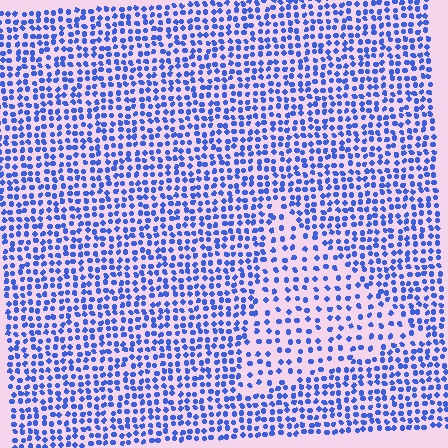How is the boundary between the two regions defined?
The boundary is defined by a change in element density (approximately 1.8x ratio). All elements are the same color, size, and shape.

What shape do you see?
I see a triangle.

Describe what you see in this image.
The image contains small blue elements arranged at two different densities. A triangle-shaped region is visible where the elements are less densely packed than the surrounding area.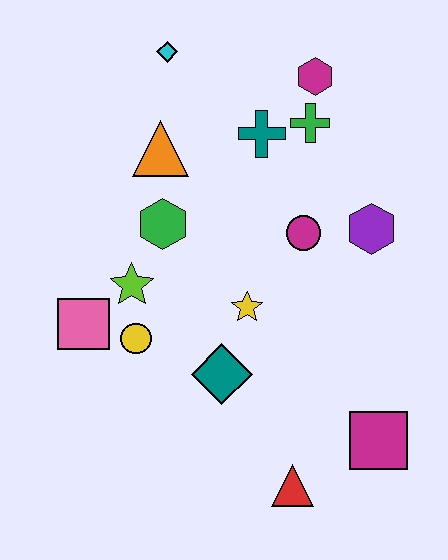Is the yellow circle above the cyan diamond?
No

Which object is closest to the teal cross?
The green cross is closest to the teal cross.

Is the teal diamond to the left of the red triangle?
Yes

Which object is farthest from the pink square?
The magenta hexagon is farthest from the pink square.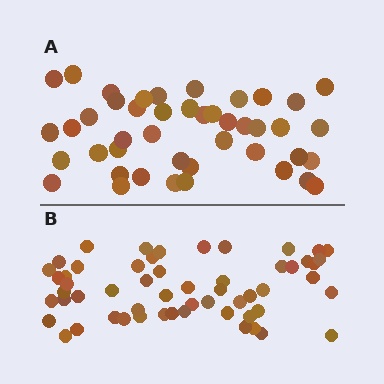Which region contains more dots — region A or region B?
Region B (the bottom region) has more dots.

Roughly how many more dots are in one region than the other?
Region B has roughly 12 or so more dots than region A.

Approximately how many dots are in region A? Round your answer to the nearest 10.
About 40 dots. (The exact count is 44, which rounds to 40.)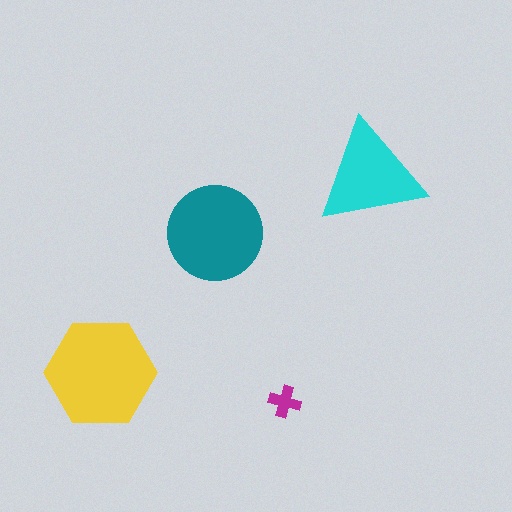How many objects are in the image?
There are 4 objects in the image.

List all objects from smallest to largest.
The magenta cross, the cyan triangle, the teal circle, the yellow hexagon.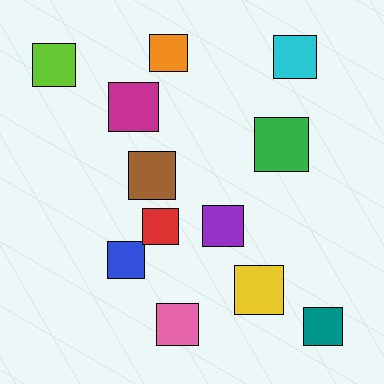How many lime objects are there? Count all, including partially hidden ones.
There is 1 lime object.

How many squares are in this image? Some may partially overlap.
There are 12 squares.